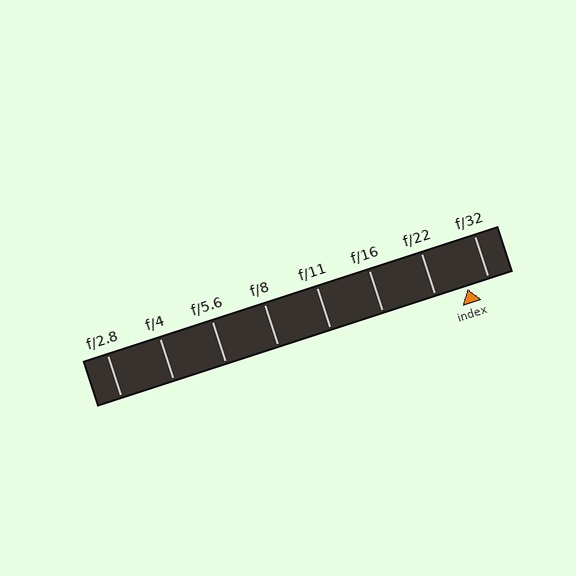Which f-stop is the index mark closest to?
The index mark is closest to f/32.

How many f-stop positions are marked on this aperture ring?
There are 8 f-stop positions marked.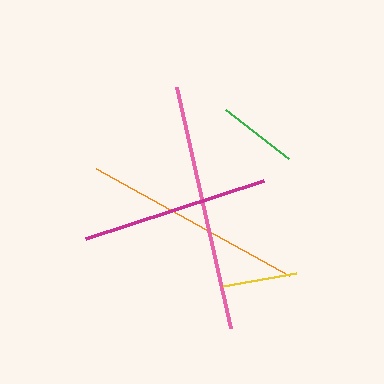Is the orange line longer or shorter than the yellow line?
The orange line is longer than the yellow line.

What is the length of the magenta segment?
The magenta segment is approximately 187 pixels long.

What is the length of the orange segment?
The orange segment is approximately 221 pixels long.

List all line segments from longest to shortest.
From longest to shortest: pink, orange, magenta, green, yellow.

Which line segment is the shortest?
The yellow line is the shortest at approximately 75 pixels.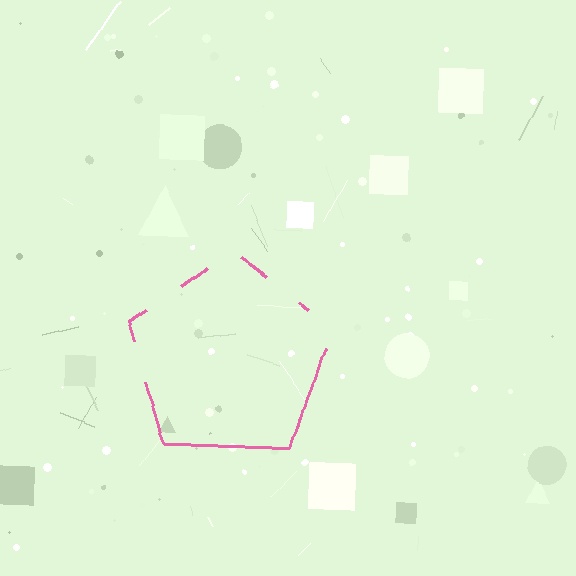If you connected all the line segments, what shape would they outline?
They would outline a pentagon.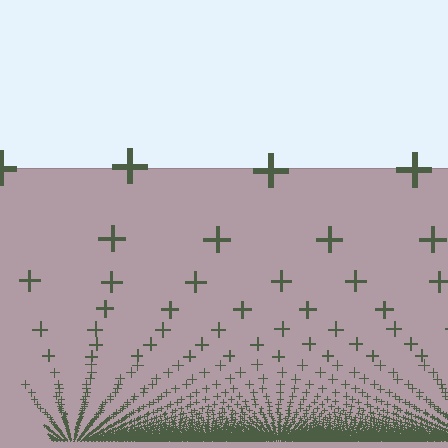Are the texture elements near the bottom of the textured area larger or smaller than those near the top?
Smaller. The gradient is inverted — elements near the bottom are smaller and denser.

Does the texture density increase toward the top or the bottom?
Density increases toward the bottom.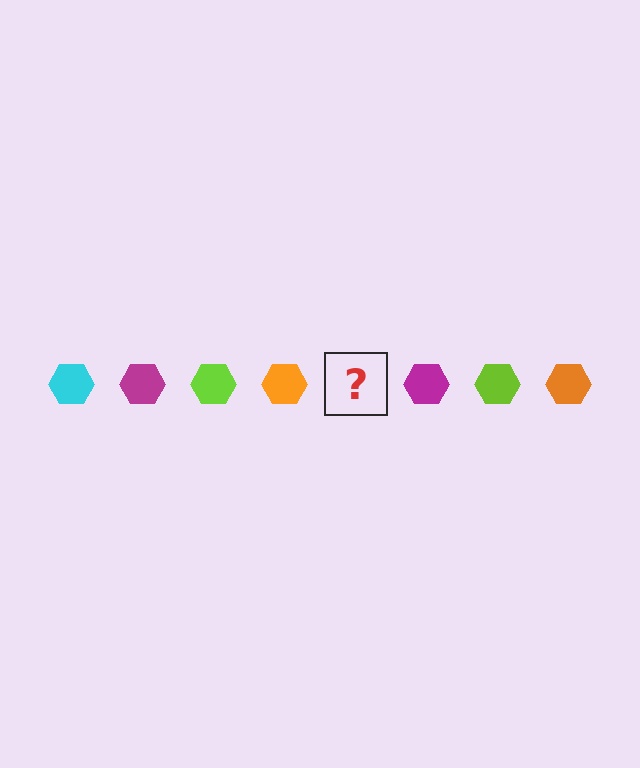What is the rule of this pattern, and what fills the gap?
The rule is that the pattern cycles through cyan, magenta, lime, orange hexagons. The gap should be filled with a cyan hexagon.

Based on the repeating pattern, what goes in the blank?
The blank should be a cyan hexagon.